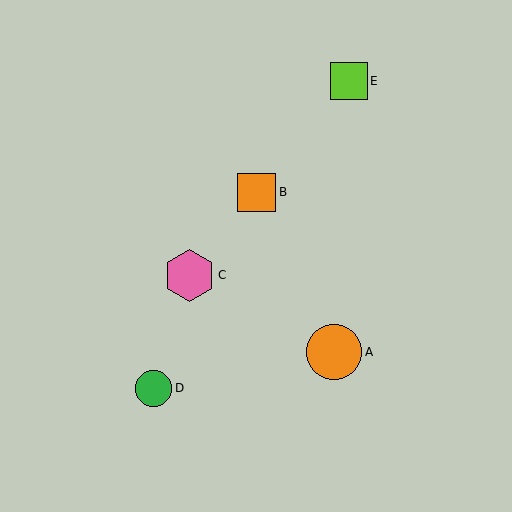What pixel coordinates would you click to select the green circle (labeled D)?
Click at (153, 388) to select the green circle D.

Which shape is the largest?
The orange circle (labeled A) is the largest.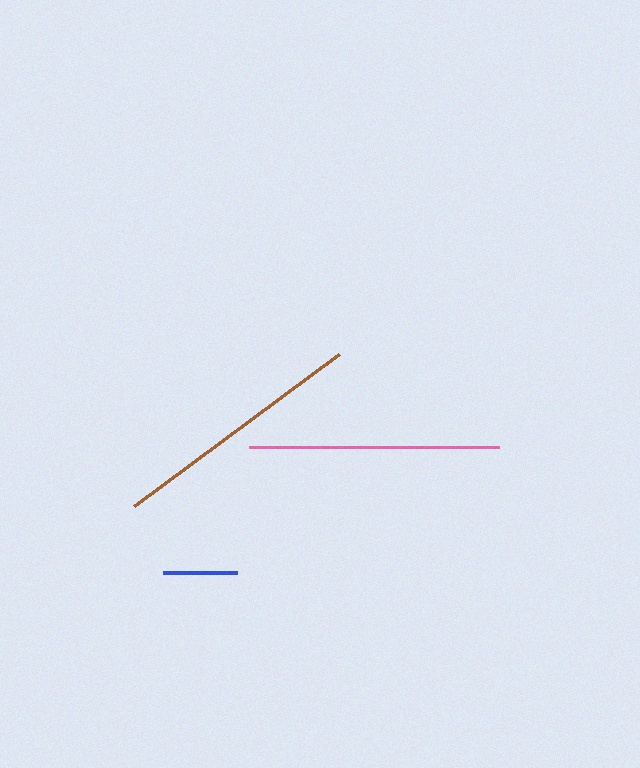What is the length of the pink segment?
The pink segment is approximately 250 pixels long.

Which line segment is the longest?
The brown line is the longest at approximately 255 pixels.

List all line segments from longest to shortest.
From longest to shortest: brown, pink, blue.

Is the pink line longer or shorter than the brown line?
The brown line is longer than the pink line.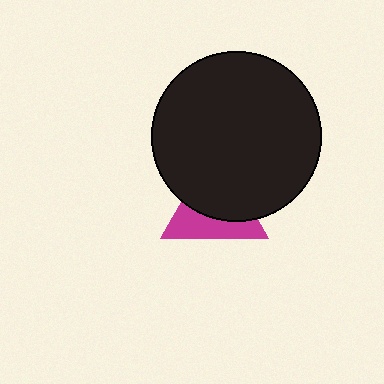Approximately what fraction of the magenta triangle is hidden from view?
Roughly 57% of the magenta triangle is hidden behind the black circle.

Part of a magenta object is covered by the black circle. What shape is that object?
It is a triangle.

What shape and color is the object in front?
The object in front is a black circle.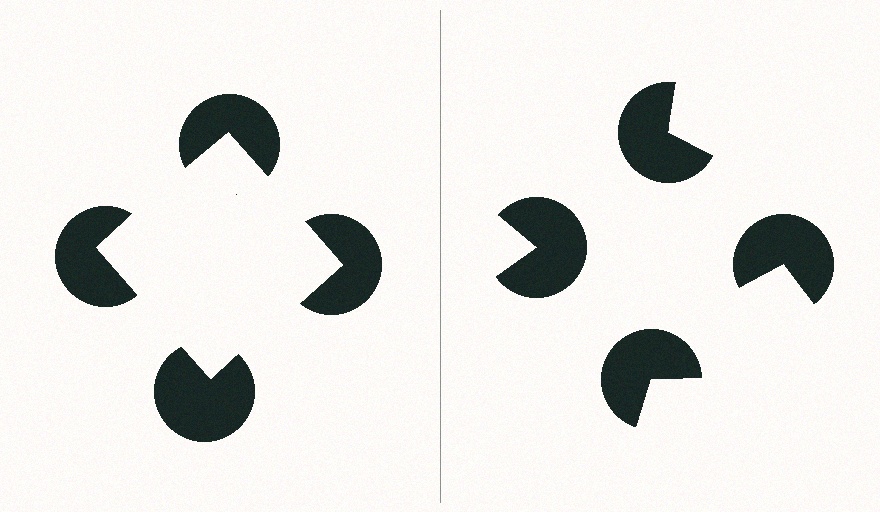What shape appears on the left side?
An illusory square.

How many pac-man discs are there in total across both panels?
8 — 4 on each side.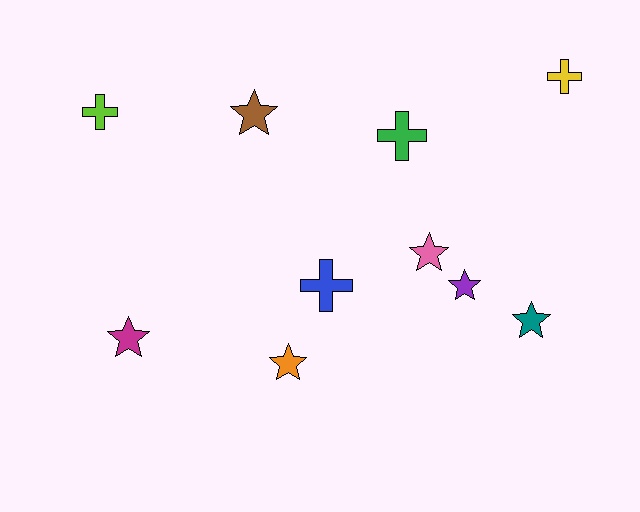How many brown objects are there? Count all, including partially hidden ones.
There is 1 brown object.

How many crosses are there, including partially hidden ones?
There are 4 crosses.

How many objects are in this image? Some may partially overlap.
There are 10 objects.